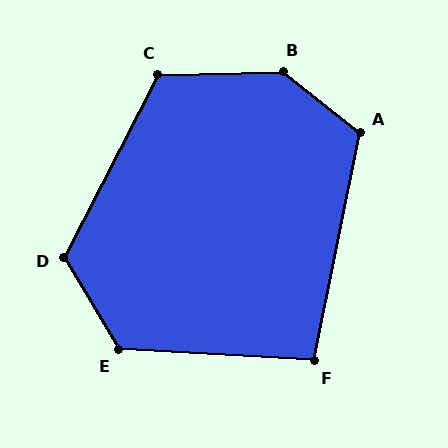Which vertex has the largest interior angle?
B, at approximately 140 degrees.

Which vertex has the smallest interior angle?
F, at approximately 98 degrees.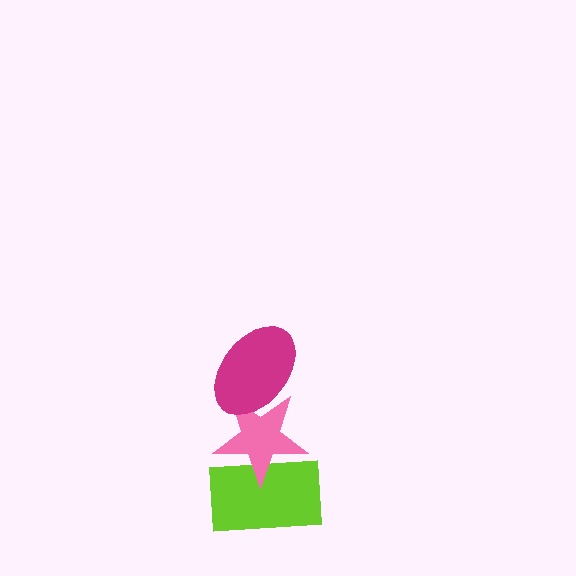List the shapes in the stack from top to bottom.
From top to bottom: the magenta ellipse, the pink star, the lime rectangle.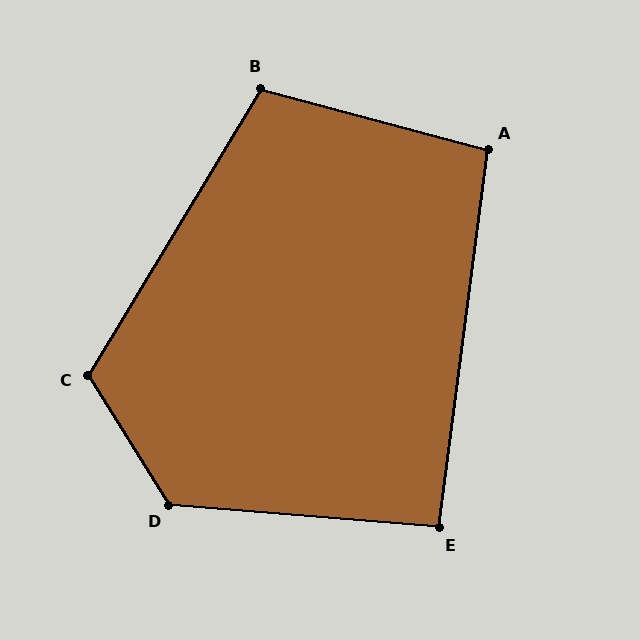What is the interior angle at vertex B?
Approximately 106 degrees (obtuse).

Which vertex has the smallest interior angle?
E, at approximately 93 degrees.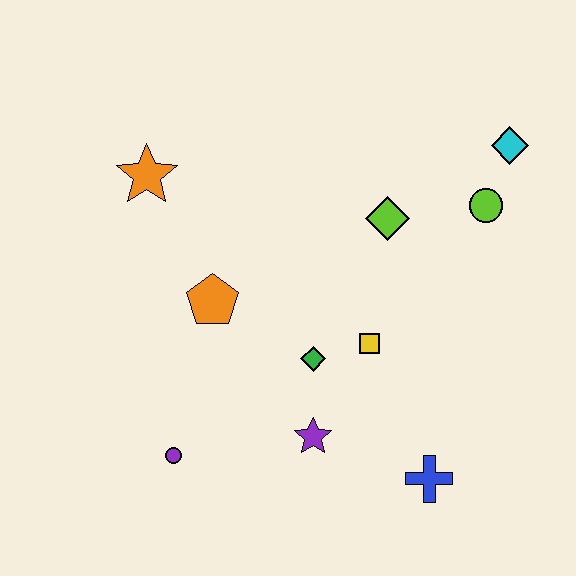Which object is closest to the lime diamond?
The lime circle is closest to the lime diamond.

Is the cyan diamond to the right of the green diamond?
Yes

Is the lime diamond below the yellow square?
No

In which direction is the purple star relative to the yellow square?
The purple star is below the yellow square.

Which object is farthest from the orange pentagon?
The cyan diamond is farthest from the orange pentagon.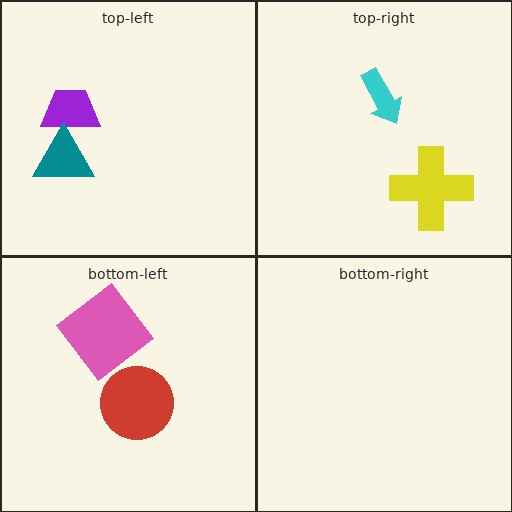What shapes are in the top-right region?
The yellow cross, the cyan arrow.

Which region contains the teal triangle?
The top-left region.